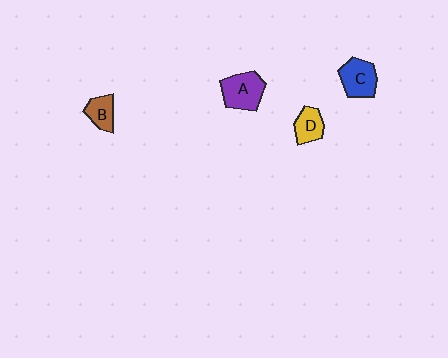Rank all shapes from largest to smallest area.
From largest to smallest: A (purple), C (blue), D (yellow), B (brown).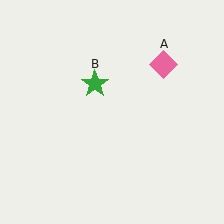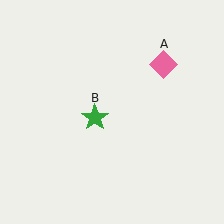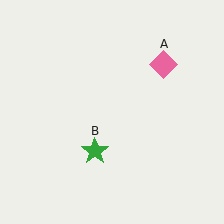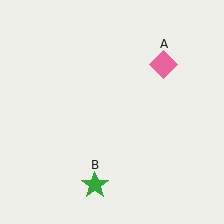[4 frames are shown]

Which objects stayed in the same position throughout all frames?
Pink diamond (object A) remained stationary.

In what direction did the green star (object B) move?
The green star (object B) moved down.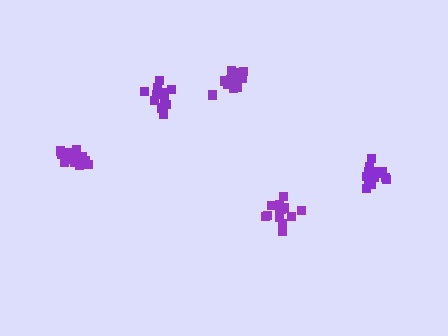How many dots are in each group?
Group 1: 15 dots, Group 2: 15 dots, Group 3: 15 dots, Group 4: 13 dots, Group 5: 16 dots (74 total).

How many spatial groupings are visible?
There are 5 spatial groupings.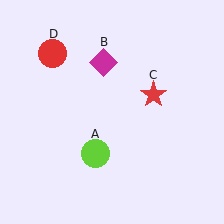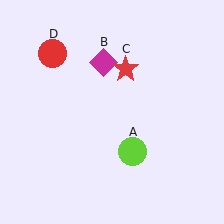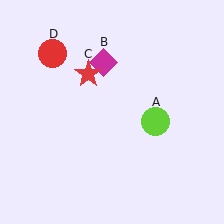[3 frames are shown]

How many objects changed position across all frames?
2 objects changed position: lime circle (object A), red star (object C).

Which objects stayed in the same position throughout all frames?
Magenta diamond (object B) and red circle (object D) remained stationary.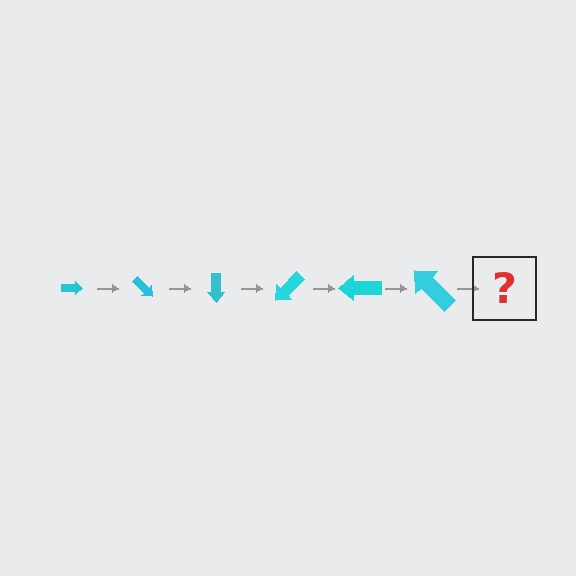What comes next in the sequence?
The next element should be an arrow, larger than the previous one and rotated 270 degrees from the start.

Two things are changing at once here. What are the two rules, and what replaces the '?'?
The two rules are that the arrow grows larger each step and it rotates 45 degrees each step. The '?' should be an arrow, larger than the previous one and rotated 270 degrees from the start.